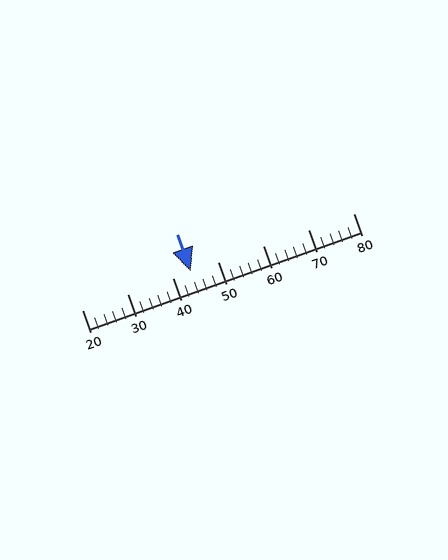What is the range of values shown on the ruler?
The ruler shows values from 20 to 80.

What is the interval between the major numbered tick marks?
The major tick marks are spaced 10 units apart.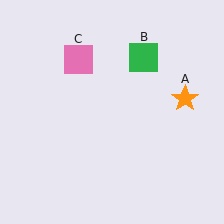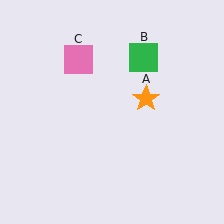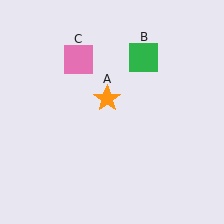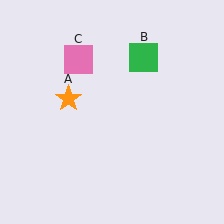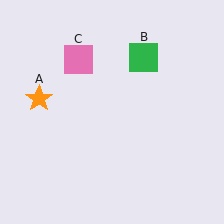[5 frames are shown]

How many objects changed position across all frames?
1 object changed position: orange star (object A).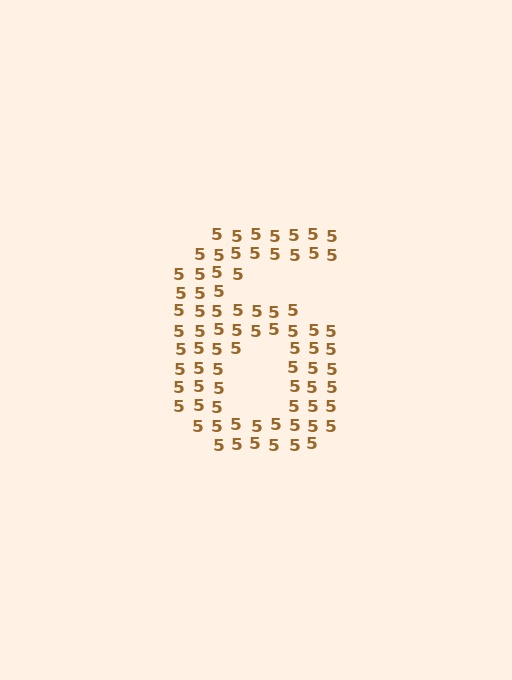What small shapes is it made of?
It is made of small digit 5's.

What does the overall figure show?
The overall figure shows the digit 6.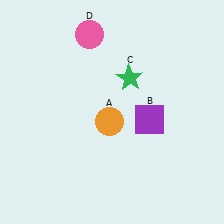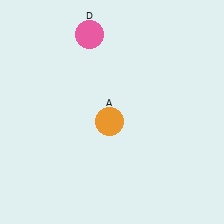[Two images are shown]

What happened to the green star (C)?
The green star (C) was removed in Image 2. It was in the top-right area of Image 1.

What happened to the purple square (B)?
The purple square (B) was removed in Image 2. It was in the bottom-right area of Image 1.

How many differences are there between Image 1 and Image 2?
There are 2 differences between the two images.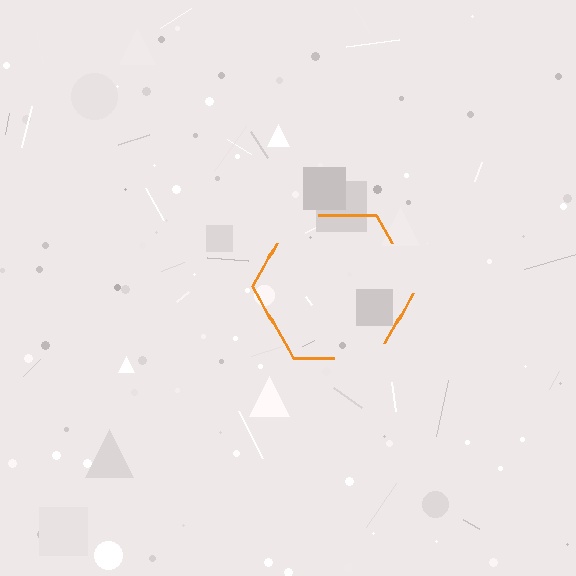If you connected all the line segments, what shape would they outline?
They would outline a hexagon.